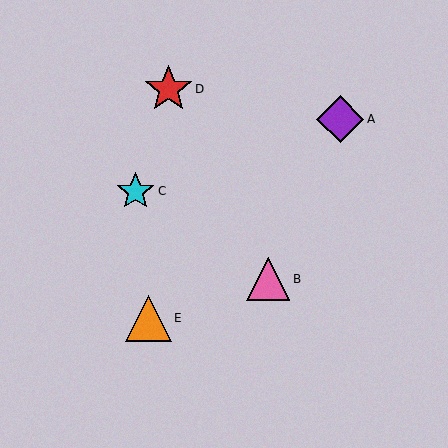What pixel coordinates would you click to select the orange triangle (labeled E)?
Click at (148, 318) to select the orange triangle E.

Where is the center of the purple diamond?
The center of the purple diamond is at (340, 119).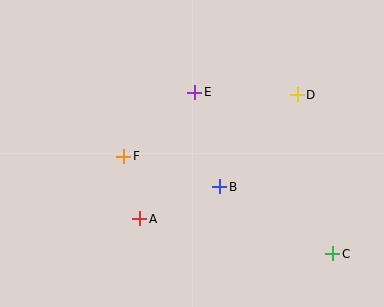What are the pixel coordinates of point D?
Point D is at (297, 95).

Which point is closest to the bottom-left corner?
Point A is closest to the bottom-left corner.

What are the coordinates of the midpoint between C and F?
The midpoint between C and F is at (228, 205).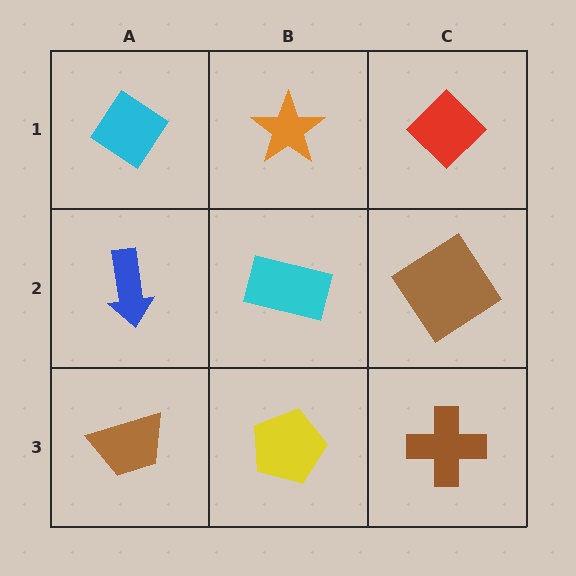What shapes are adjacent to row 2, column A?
A cyan diamond (row 1, column A), a brown trapezoid (row 3, column A), a cyan rectangle (row 2, column B).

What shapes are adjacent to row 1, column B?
A cyan rectangle (row 2, column B), a cyan diamond (row 1, column A), a red diamond (row 1, column C).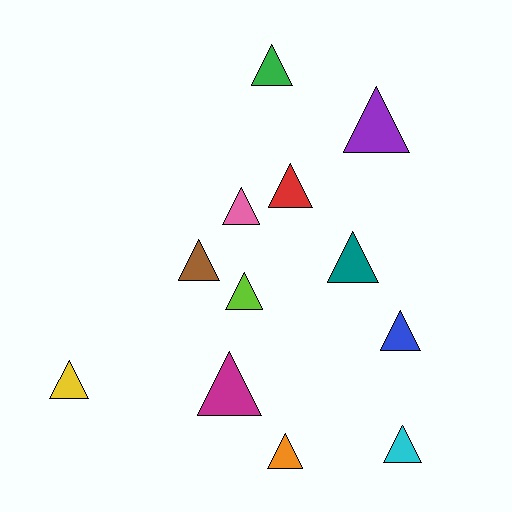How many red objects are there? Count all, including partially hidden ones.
There is 1 red object.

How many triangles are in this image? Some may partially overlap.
There are 12 triangles.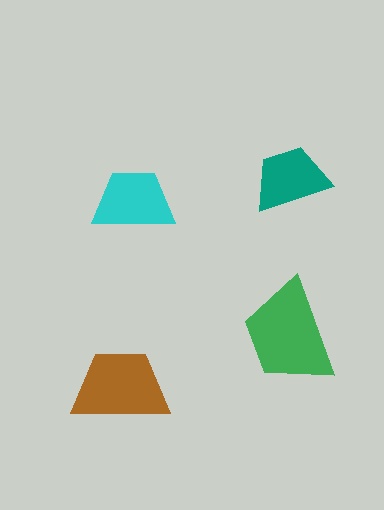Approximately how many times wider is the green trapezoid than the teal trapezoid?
About 1.5 times wider.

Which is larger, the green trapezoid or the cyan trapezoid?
The green one.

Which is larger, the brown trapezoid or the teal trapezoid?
The brown one.